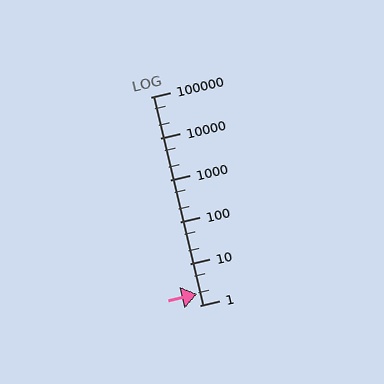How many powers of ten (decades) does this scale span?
The scale spans 5 decades, from 1 to 100000.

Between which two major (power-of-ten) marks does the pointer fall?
The pointer is between 1 and 10.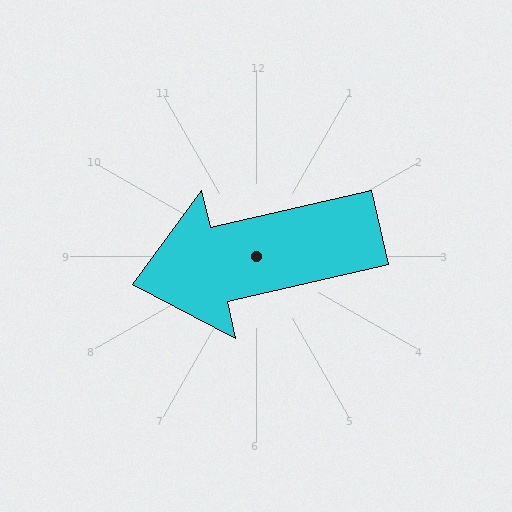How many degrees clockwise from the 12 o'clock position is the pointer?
Approximately 257 degrees.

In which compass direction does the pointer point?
West.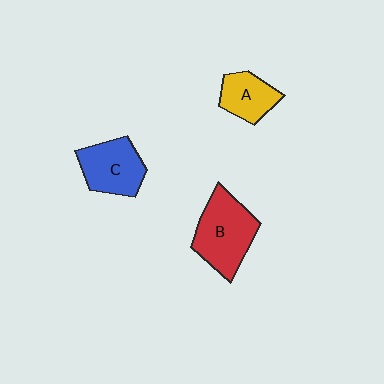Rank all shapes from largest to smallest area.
From largest to smallest: B (red), C (blue), A (yellow).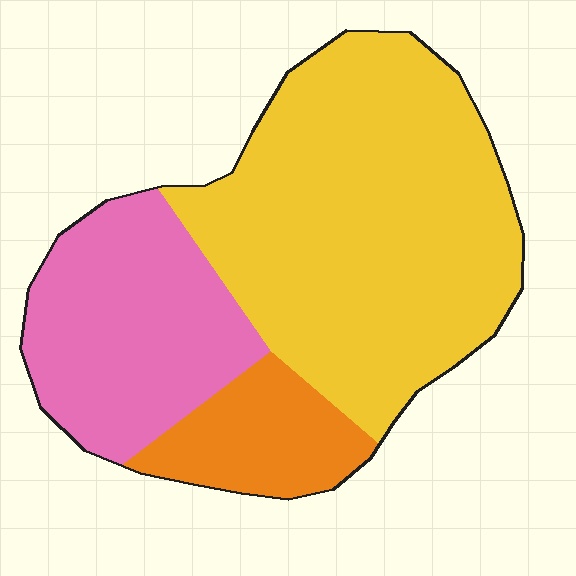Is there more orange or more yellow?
Yellow.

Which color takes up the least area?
Orange, at roughly 15%.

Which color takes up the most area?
Yellow, at roughly 60%.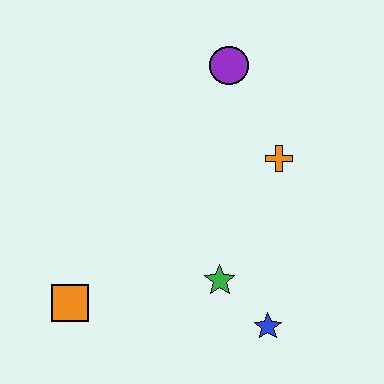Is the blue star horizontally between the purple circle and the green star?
No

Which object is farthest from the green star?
The purple circle is farthest from the green star.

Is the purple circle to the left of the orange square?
No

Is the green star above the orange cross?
No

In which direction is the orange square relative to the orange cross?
The orange square is to the left of the orange cross.